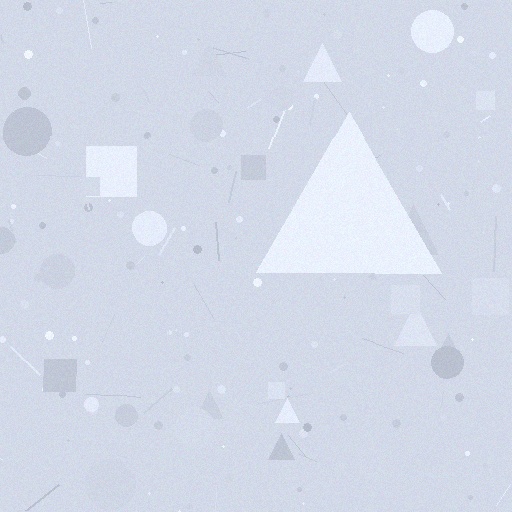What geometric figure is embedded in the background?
A triangle is embedded in the background.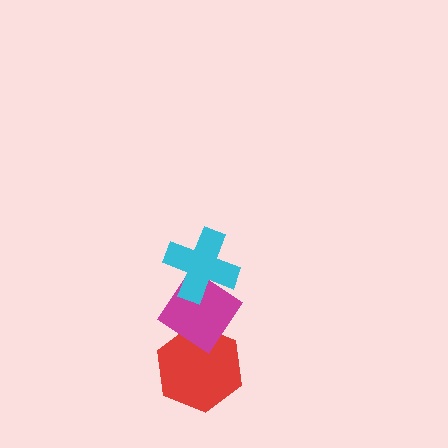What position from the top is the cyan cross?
The cyan cross is 1st from the top.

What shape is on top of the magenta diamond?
The cyan cross is on top of the magenta diamond.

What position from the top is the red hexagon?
The red hexagon is 3rd from the top.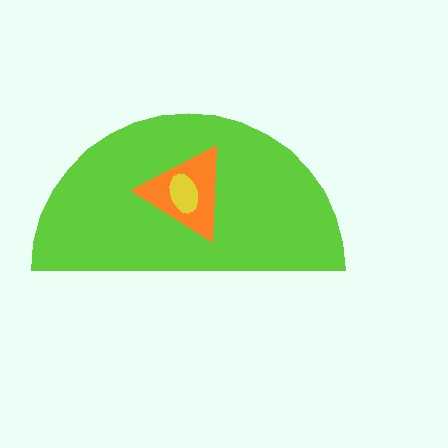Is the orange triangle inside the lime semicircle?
Yes.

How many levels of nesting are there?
3.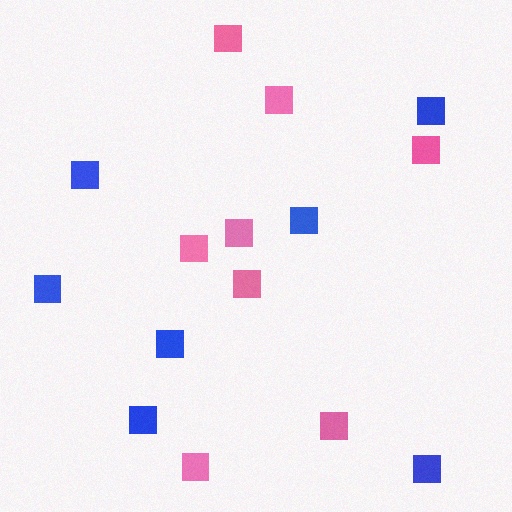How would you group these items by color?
There are 2 groups: one group of pink squares (8) and one group of blue squares (7).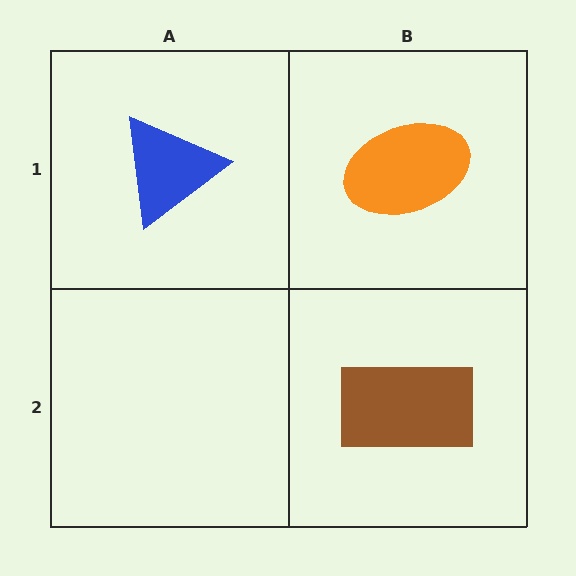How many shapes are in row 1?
2 shapes.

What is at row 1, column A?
A blue triangle.